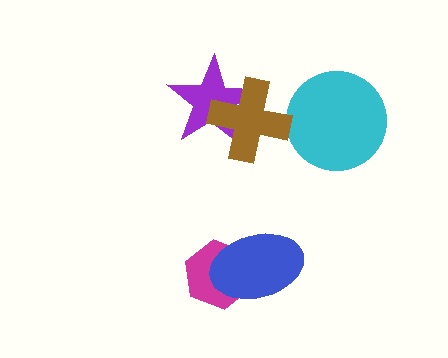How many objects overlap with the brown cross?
1 object overlaps with the brown cross.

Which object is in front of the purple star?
The brown cross is in front of the purple star.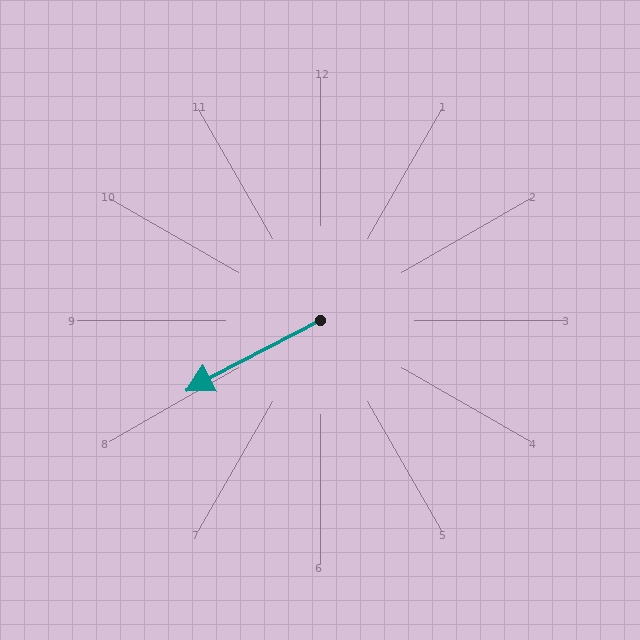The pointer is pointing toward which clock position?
Roughly 8 o'clock.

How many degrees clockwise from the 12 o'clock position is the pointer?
Approximately 242 degrees.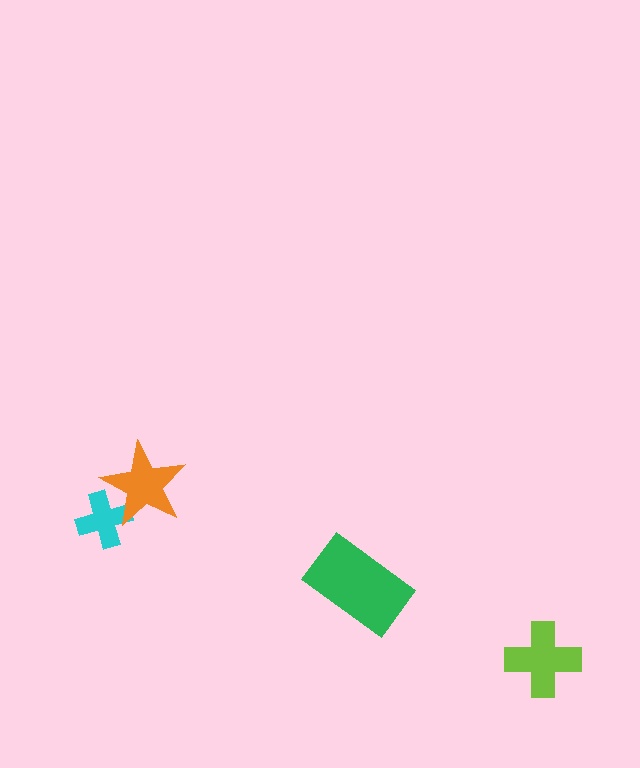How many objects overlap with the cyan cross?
1 object overlaps with the cyan cross.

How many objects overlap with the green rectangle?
0 objects overlap with the green rectangle.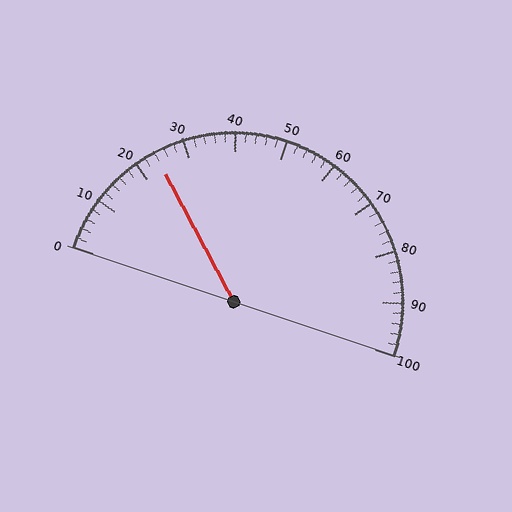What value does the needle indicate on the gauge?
The needle indicates approximately 24.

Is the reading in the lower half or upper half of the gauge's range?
The reading is in the lower half of the range (0 to 100).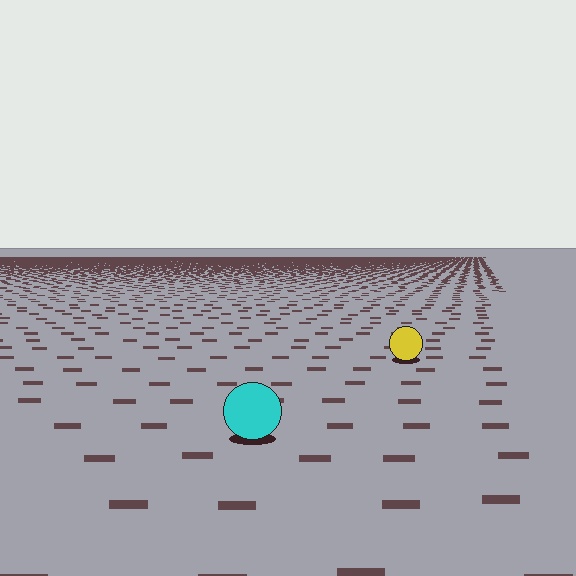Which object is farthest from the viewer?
The yellow circle is farthest from the viewer. It appears smaller and the ground texture around it is denser.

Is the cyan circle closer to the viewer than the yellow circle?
Yes. The cyan circle is closer — you can tell from the texture gradient: the ground texture is coarser near it.